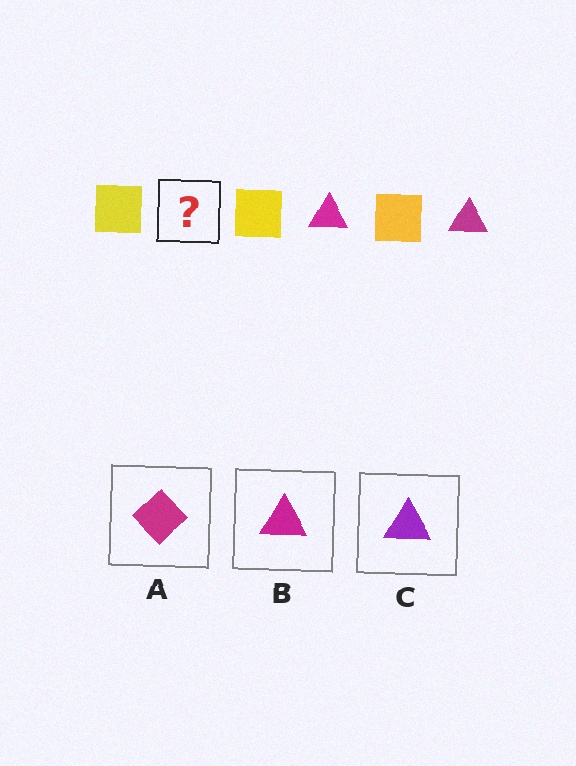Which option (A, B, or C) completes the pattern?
B.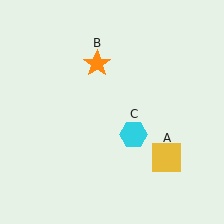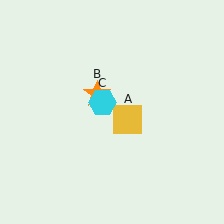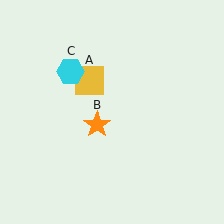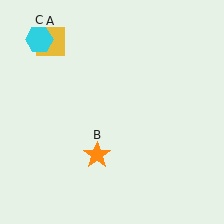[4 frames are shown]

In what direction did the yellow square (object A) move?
The yellow square (object A) moved up and to the left.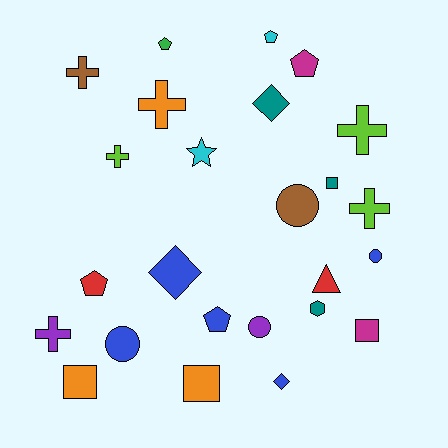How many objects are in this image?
There are 25 objects.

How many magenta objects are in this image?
There are 2 magenta objects.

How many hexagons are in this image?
There is 1 hexagon.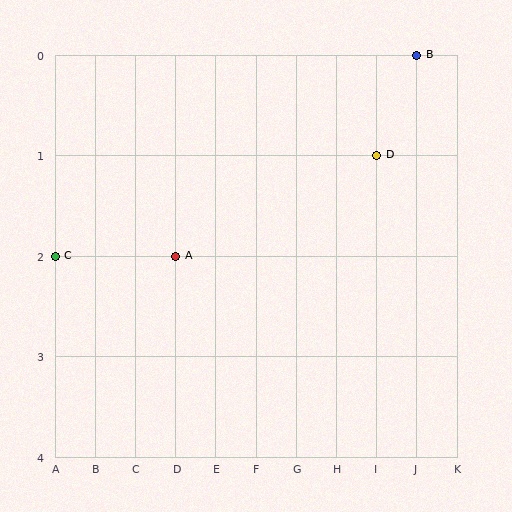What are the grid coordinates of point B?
Point B is at grid coordinates (J, 0).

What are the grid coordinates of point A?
Point A is at grid coordinates (D, 2).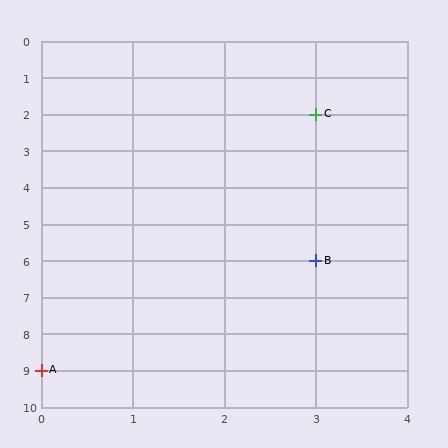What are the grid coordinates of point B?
Point B is at grid coordinates (3, 6).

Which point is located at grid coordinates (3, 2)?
Point C is at (3, 2).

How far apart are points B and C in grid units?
Points B and C are 4 rows apart.